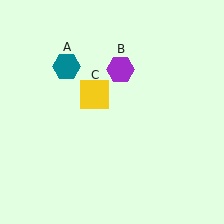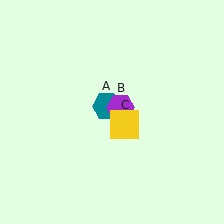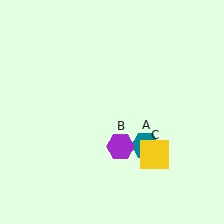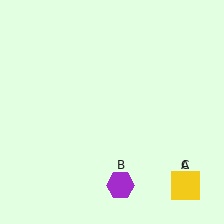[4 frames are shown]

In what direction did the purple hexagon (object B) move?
The purple hexagon (object B) moved down.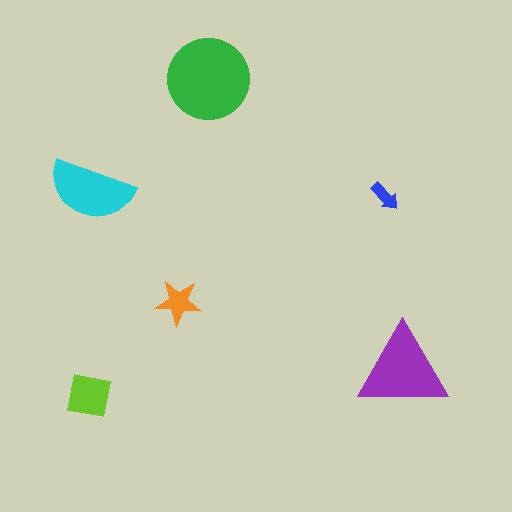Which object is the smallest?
The blue arrow.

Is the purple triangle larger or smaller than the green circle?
Smaller.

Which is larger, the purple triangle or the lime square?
The purple triangle.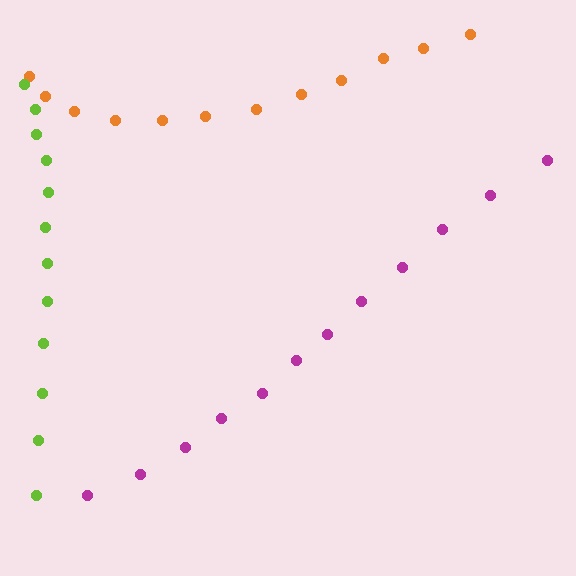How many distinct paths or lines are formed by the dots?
There are 3 distinct paths.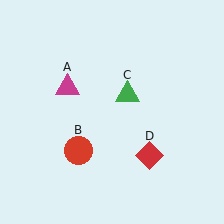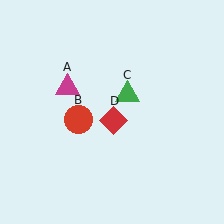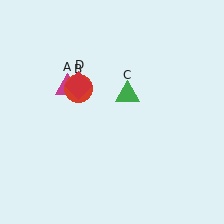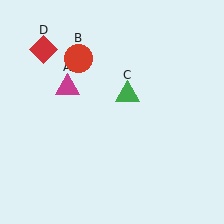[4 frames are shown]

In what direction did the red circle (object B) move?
The red circle (object B) moved up.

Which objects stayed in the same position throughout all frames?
Magenta triangle (object A) and green triangle (object C) remained stationary.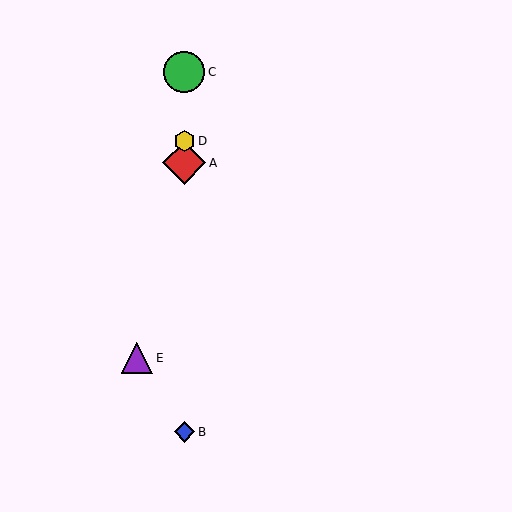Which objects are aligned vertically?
Objects A, B, C, D are aligned vertically.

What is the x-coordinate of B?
Object B is at x≈184.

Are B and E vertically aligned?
No, B is at x≈184 and E is at x≈137.